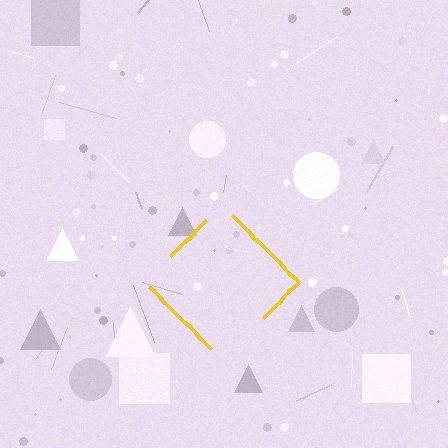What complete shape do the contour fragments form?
The contour fragments form a diamond.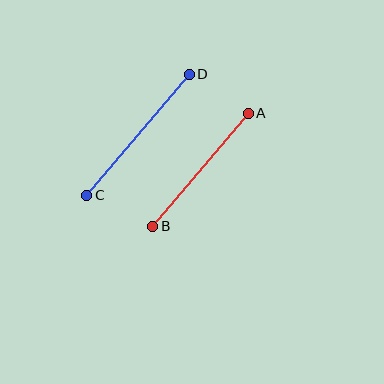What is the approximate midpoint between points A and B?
The midpoint is at approximately (200, 170) pixels.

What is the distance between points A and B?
The distance is approximately 148 pixels.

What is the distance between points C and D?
The distance is approximately 158 pixels.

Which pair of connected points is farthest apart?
Points C and D are farthest apart.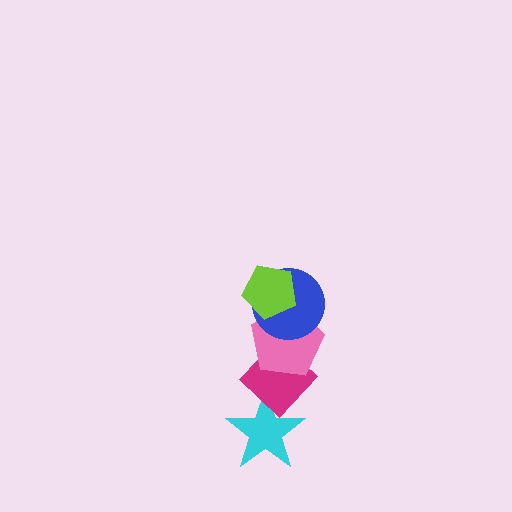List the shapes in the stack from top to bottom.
From top to bottom: the lime pentagon, the blue circle, the pink pentagon, the magenta diamond, the cyan star.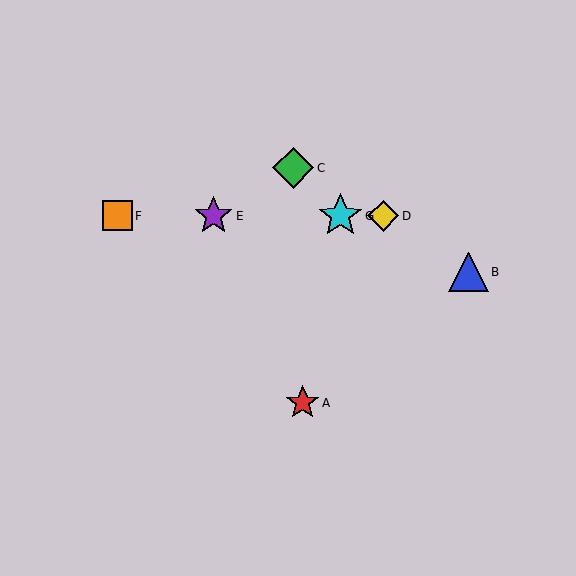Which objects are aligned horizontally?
Objects D, E, F, G are aligned horizontally.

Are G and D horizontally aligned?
Yes, both are at y≈216.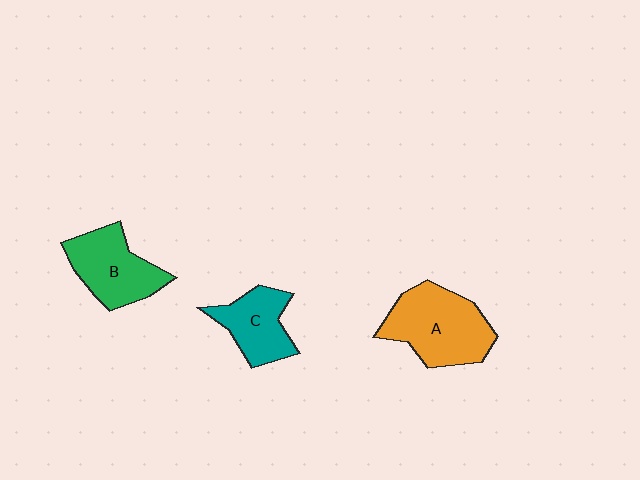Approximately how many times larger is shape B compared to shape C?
Approximately 1.2 times.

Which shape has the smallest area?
Shape C (teal).